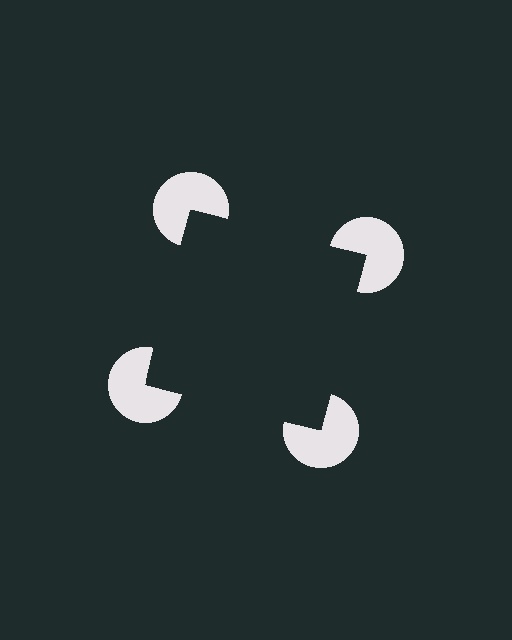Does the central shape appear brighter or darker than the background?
It typically appears slightly darker than the background, even though no actual brightness change is drawn.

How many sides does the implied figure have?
4 sides.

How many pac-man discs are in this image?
There are 4 — one at each vertex of the illusory square.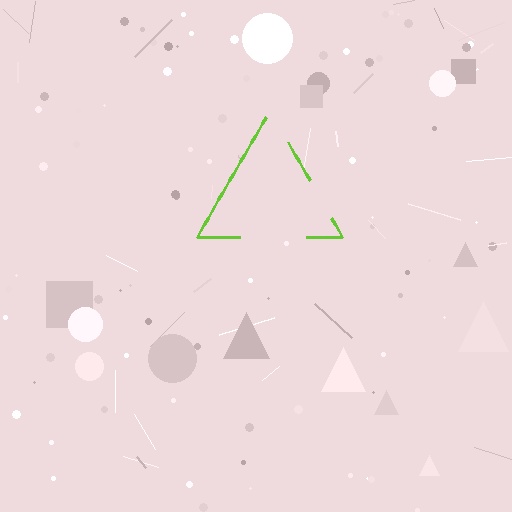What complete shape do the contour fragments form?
The contour fragments form a triangle.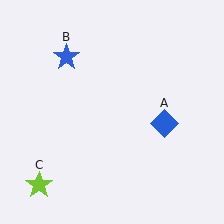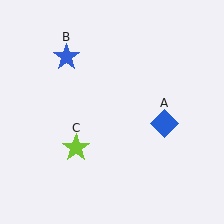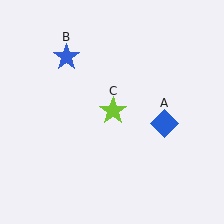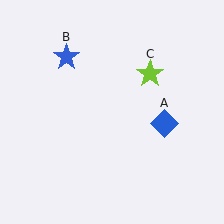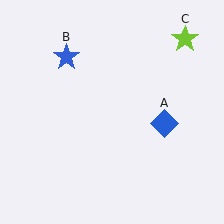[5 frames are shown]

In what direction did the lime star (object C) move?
The lime star (object C) moved up and to the right.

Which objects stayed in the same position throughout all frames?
Blue diamond (object A) and blue star (object B) remained stationary.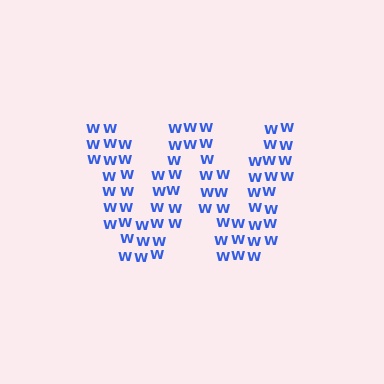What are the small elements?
The small elements are letter W's.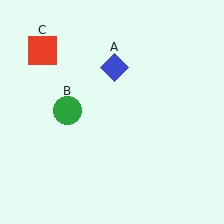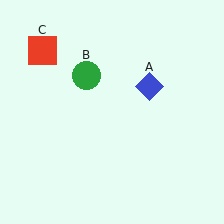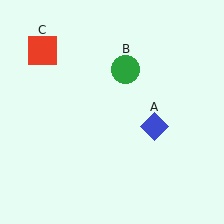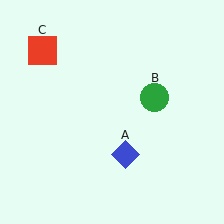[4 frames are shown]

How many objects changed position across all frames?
2 objects changed position: blue diamond (object A), green circle (object B).